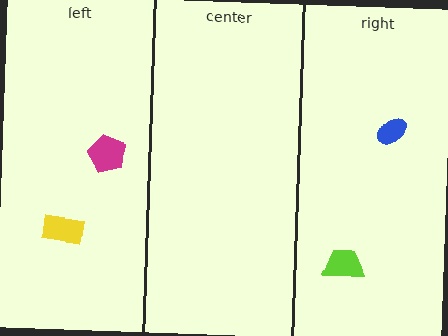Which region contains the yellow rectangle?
The left region.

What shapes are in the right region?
The blue ellipse, the lime trapezoid.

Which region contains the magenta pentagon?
The left region.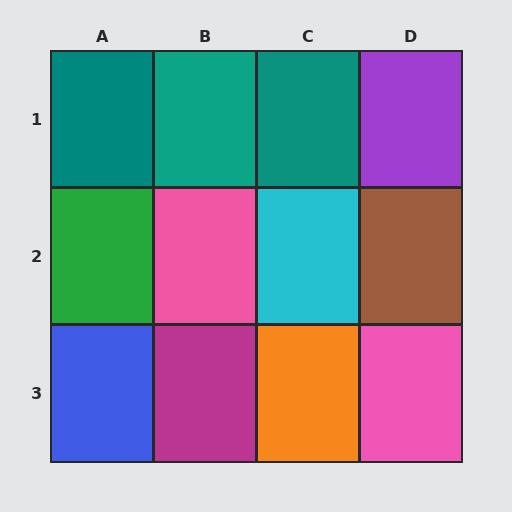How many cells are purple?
1 cell is purple.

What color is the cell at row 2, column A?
Green.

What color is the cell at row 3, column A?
Blue.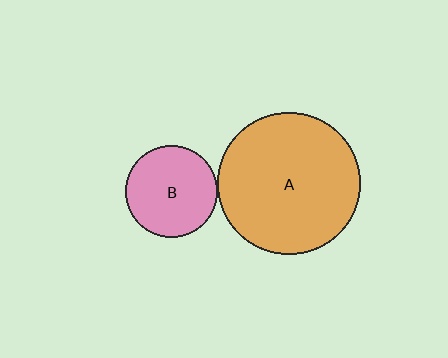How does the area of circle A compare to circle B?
Approximately 2.4 times.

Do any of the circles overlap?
No, none of the circles overlap.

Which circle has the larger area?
Circle A (orange).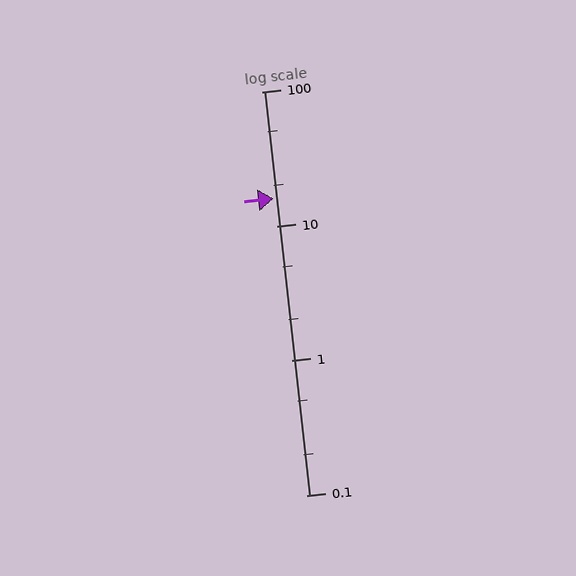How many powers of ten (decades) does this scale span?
The scale spans 3 decades, from 0.1 to 100.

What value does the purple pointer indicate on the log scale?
The pointer indicates approximately 16.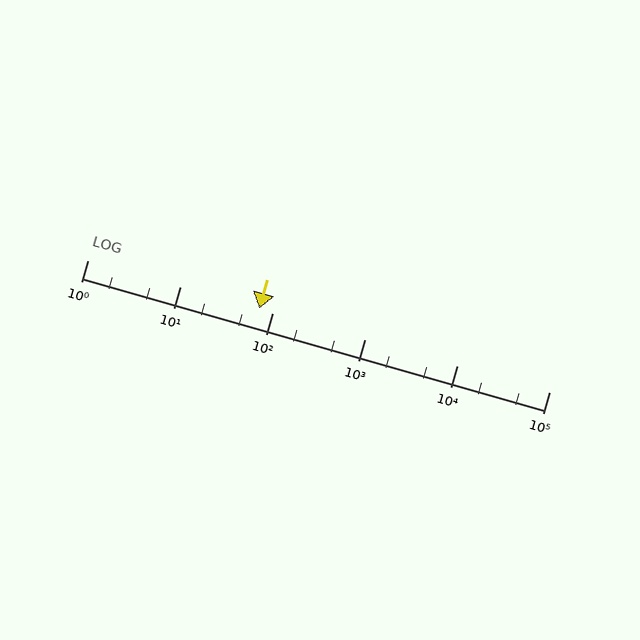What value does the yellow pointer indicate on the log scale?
The pointer indicates approximately 73.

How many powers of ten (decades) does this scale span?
The scale spans 5 decades, from 1 to 100000.